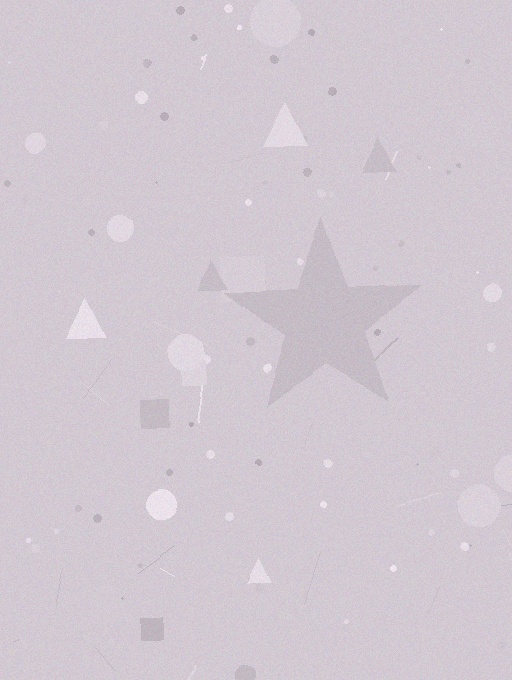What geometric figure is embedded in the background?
A star is embedded in the background.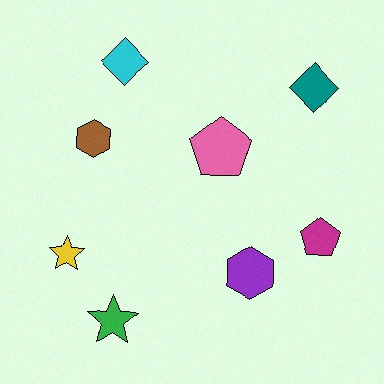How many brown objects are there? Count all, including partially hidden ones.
There is 1 brown object.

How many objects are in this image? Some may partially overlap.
There are 8 objects.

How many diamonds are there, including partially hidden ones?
There are 2 diamonds.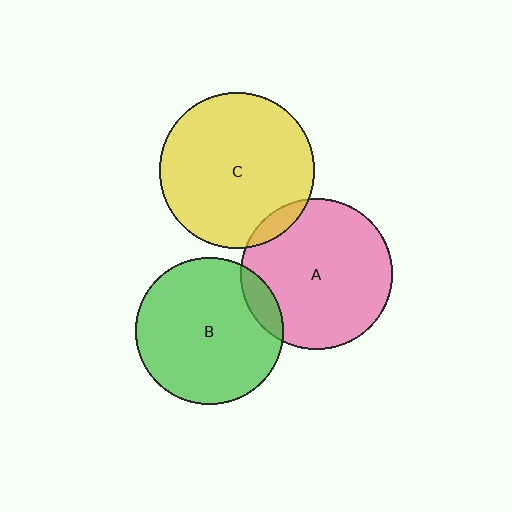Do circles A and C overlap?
Yes.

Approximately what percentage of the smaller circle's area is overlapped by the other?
Approximately 5%.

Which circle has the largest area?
Circle C (yellow).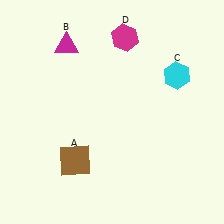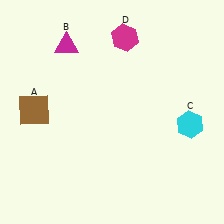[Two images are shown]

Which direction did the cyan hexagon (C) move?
The cyan hexagon (C) moved down.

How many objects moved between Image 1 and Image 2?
2 objects moved between the two images.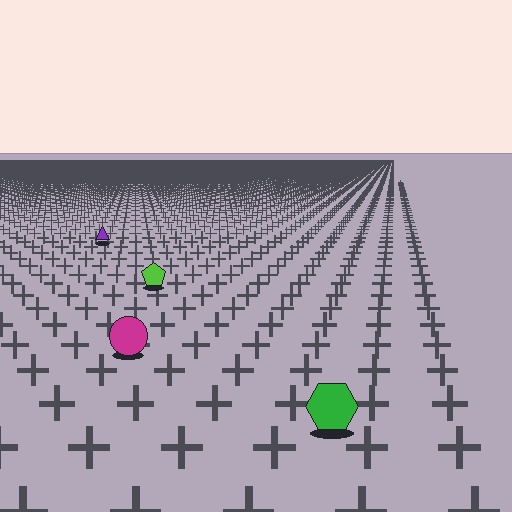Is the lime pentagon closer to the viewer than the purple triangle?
Yes. The lime pentagon is closer — you can tell from the texture gradient: the ground texture is coarser near it.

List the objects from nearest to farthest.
From nearest to farthest: the green hexagon, the magenta circle, the lime pentagon, the purple triangle.